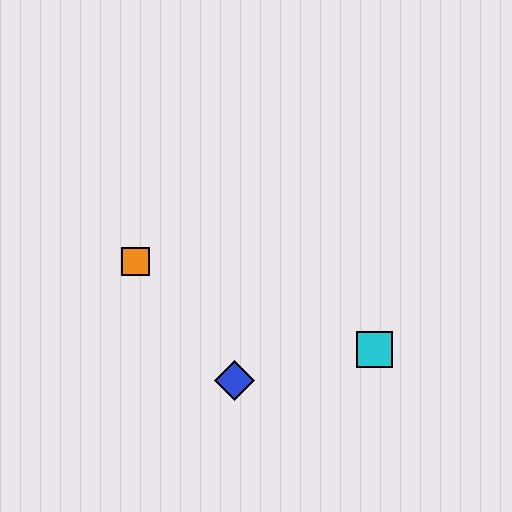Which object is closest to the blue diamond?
The cyan square is closest to the blue diamond.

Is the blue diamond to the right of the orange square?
Yes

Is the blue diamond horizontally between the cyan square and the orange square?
Yes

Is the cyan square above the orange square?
No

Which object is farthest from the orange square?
The cyan square is farthest from the orange square.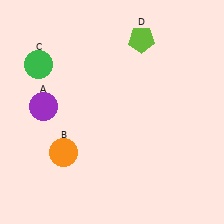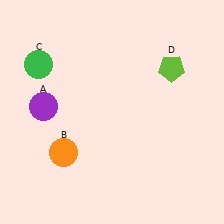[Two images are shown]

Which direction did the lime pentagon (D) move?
The lime pentagon (D) moved right.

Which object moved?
The lime pentagon (D) moved right.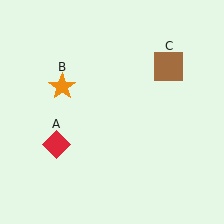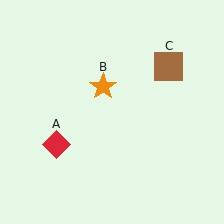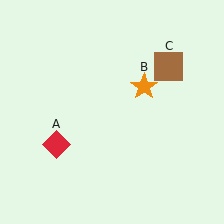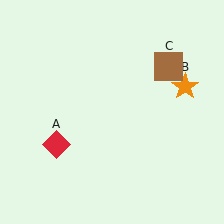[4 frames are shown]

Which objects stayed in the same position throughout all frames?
Red diamond (object A) and brown square (object C) remained stationary.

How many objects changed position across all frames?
1 object changed position: orange star (object B).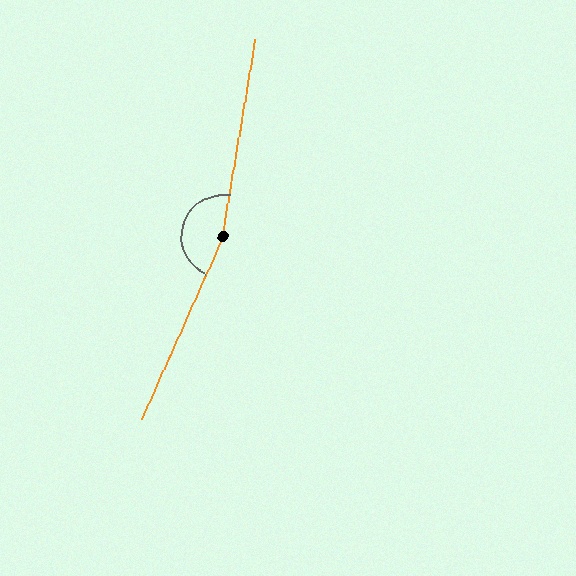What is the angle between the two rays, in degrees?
Approximately 165 degrees.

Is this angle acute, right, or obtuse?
It is obtuse.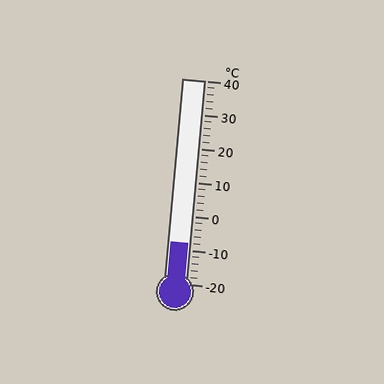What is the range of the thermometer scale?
The thermometer scale ranges from -20°C to 40°C.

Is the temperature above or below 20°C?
The temperature is below 20°C.